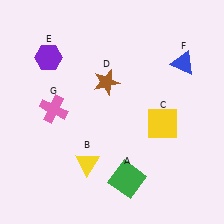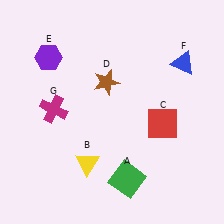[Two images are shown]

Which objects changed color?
C changed from yellow to red. G changed from pink to magenta.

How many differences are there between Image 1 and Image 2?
There are 2 differences between the two images.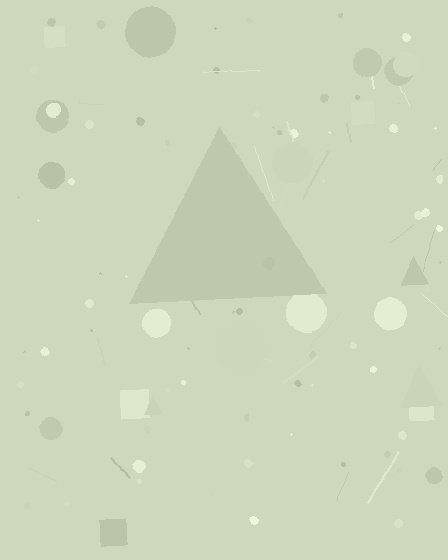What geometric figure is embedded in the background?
A triangle is embedded in the background.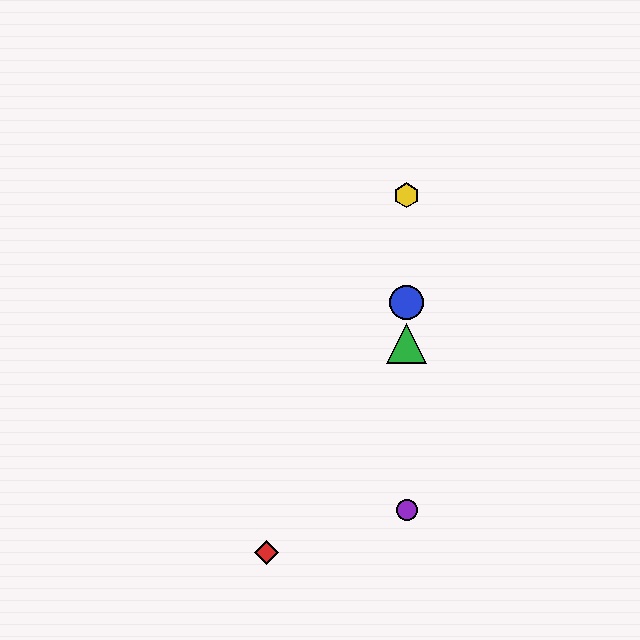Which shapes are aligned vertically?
The blue circle, the green triangle, the yellow hexagon, the purple circle are aligned vertically.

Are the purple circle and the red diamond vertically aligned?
No, the purple circle is at x≈407 and the red diamond is at x≈267.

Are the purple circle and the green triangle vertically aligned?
Yes, both are at x≈407.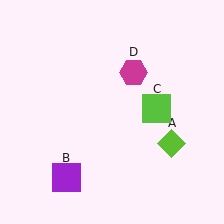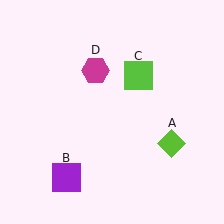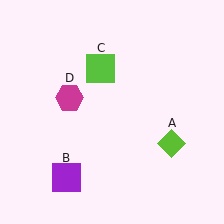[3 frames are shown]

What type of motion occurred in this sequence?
The lime square (object C), magenta hexagon (object D) rotated counterclockwise around the center of the scene.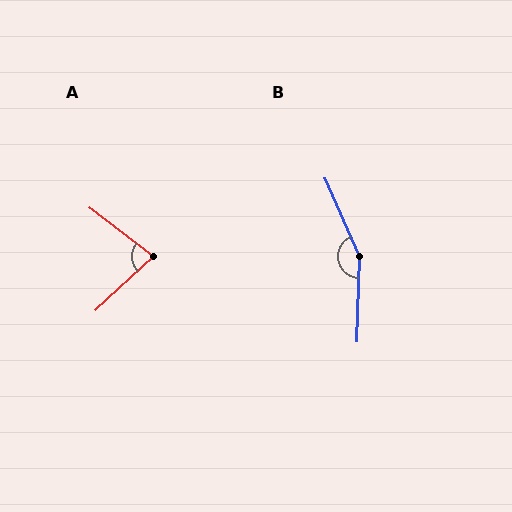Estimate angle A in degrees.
Approximately 81 degrees.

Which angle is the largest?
B, at approximately 155 degrees.